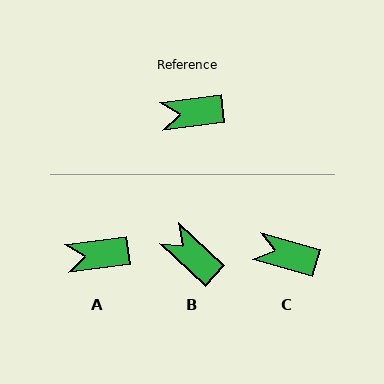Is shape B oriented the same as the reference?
No, it is off by about 51 degrees.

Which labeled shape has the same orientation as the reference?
A.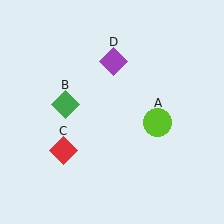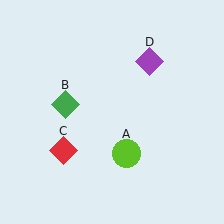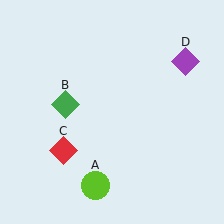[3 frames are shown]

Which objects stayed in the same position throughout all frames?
Green diamond (object B) and red diamond (object C) remained stationary.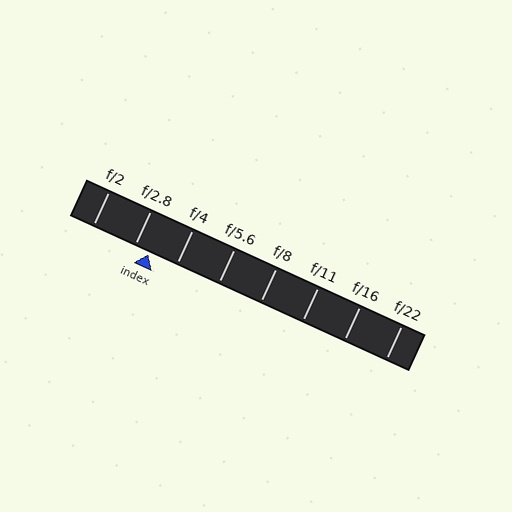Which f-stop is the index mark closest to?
The index mark is closest to f/2.8.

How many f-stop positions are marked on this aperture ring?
There are 8 f-stop positions marked.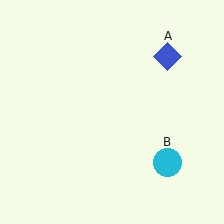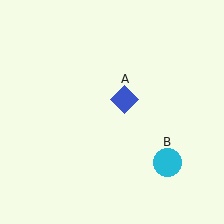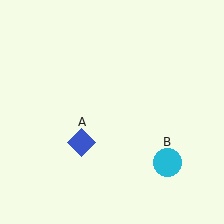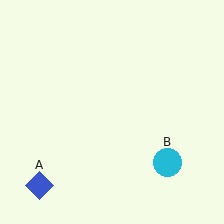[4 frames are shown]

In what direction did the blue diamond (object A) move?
The blue diamond (object A) moved down and to the left.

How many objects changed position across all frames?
1 object changed position: blue diamond (object A).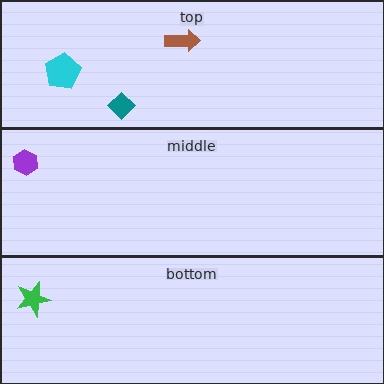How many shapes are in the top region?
3.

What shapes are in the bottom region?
The green star.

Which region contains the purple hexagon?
The middle region.